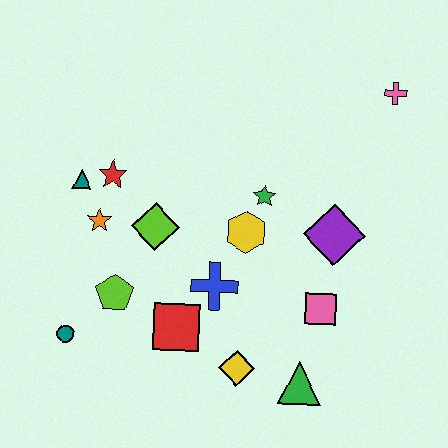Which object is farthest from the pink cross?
The teal circle is farthest from the pink cross.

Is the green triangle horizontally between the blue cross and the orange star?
No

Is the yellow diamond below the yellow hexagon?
Yes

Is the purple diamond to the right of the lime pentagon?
Yes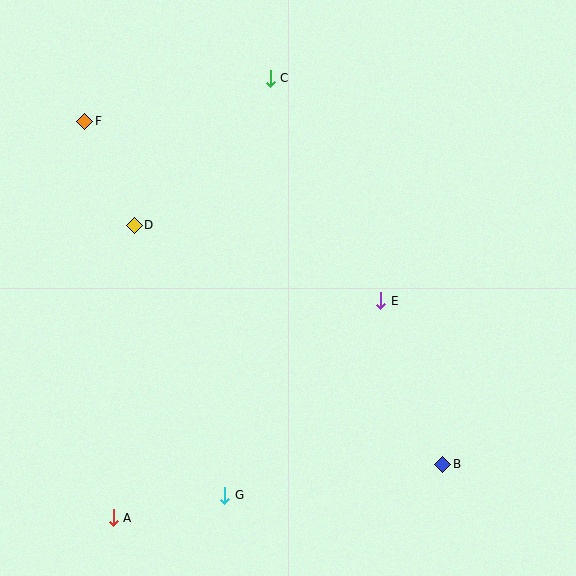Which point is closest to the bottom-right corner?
Point B is closest to the bottom-right corner.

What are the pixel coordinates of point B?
Point B is at (443, 464).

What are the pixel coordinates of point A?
Point A is at (113, 518).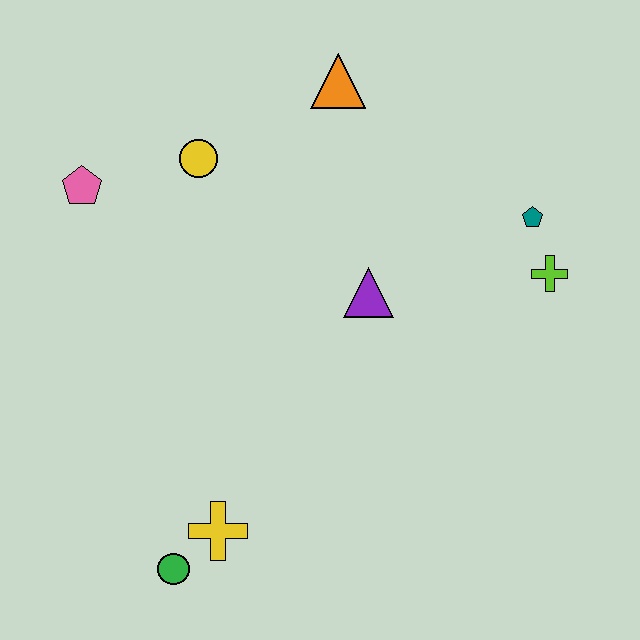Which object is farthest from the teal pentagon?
The green circle is farthest from the teal pentagon.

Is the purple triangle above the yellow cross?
Yes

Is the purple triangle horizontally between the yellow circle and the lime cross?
Yes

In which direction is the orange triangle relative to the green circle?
The orange triangle is above the green circle.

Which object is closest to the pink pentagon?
The yellow circle is closest to the pink pentagon.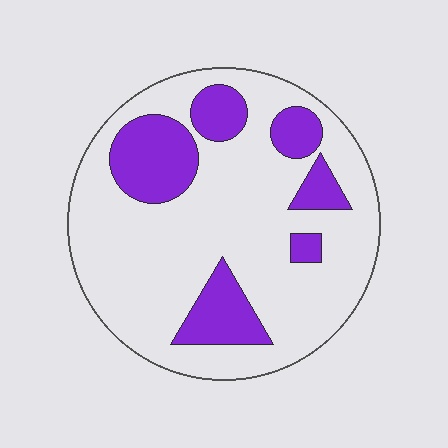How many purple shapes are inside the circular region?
6.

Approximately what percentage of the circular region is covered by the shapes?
Approximately 25%.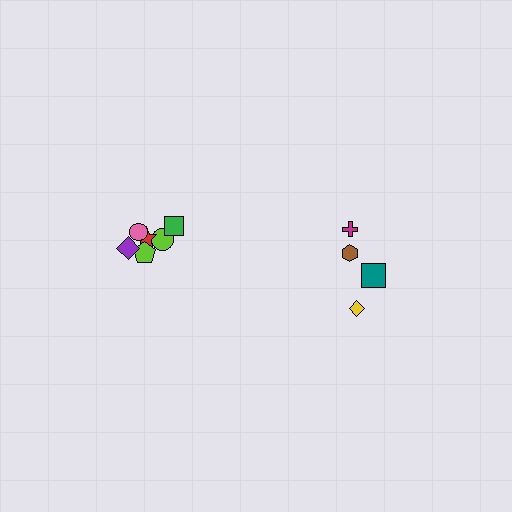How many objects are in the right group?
There are 4 objects.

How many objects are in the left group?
There are 6 objects.